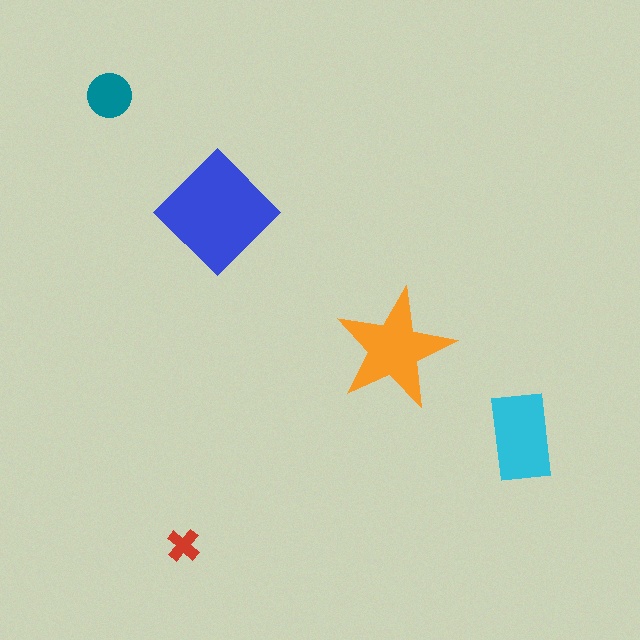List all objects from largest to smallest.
The blue diamond, the orange star, the cyan rectangle, the teal circle, the red cross.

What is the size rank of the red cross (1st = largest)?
5th.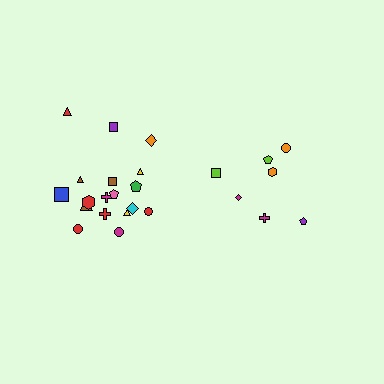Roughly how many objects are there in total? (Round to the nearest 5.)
Roughly 25 objects in total.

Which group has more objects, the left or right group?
The left group.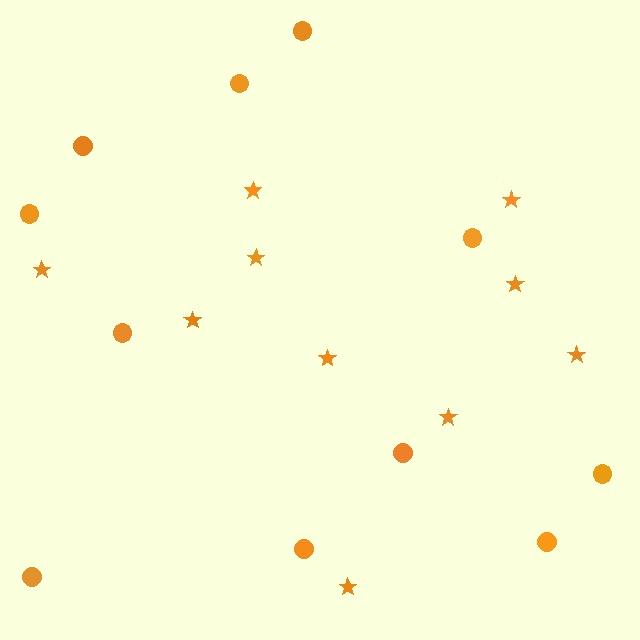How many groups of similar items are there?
There are 2 groups: one group of stars (10) and one group of circles (11).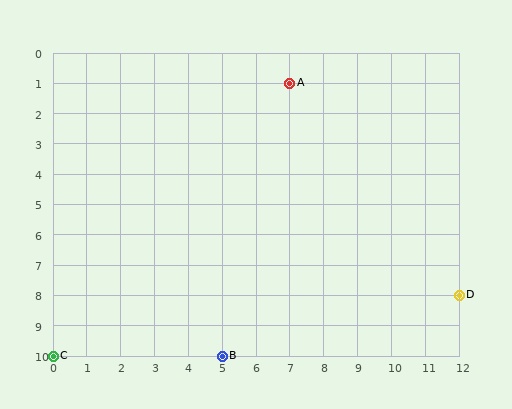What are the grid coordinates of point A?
Point A is at grid coordinates (7, 1).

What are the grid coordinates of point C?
Point C is at grid coordinates (0, 10).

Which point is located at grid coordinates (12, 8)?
Point D is at (12, 8).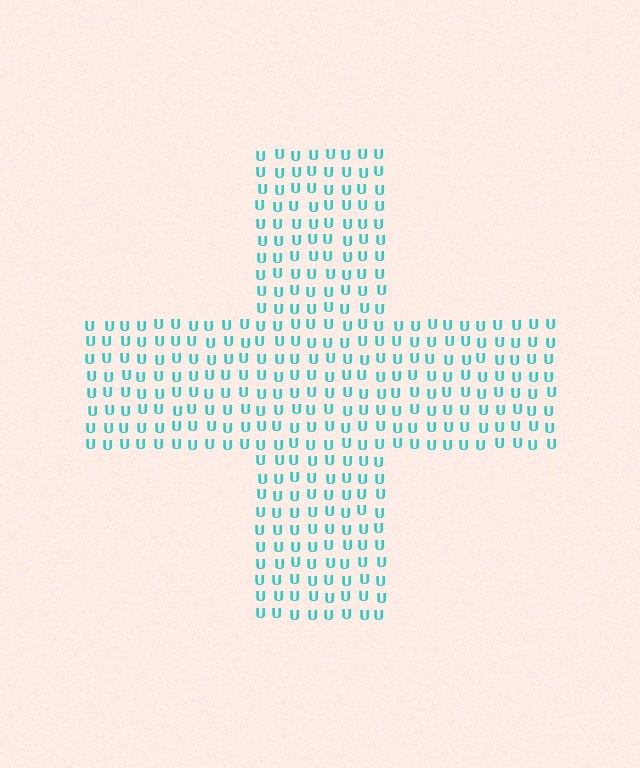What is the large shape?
The large shape is a cross.